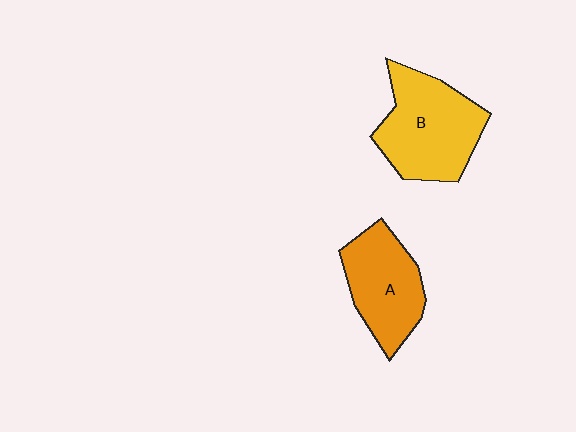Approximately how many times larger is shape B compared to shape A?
Approximately 1.3 times.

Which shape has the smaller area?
Shape A (orange).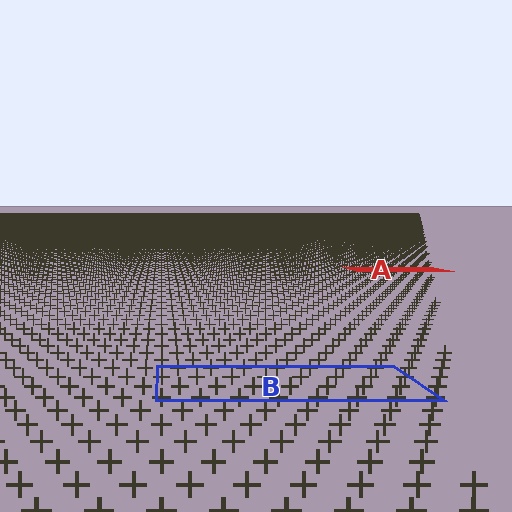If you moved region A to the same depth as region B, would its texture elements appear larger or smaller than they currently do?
They would appear larger. At a closer depth, the same texture elements are projected at a bigger on-screen size.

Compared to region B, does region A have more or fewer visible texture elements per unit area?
Region A has more texture elements per unit area — they are packed more densely because it is farther away.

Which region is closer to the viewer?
Region B is closer. The texture elements there are larger and more spread out.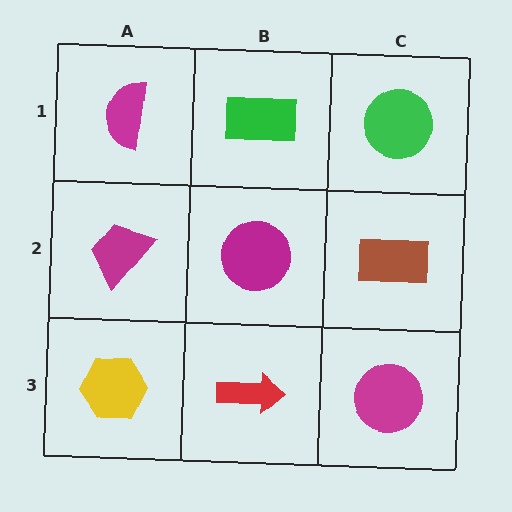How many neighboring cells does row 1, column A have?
2.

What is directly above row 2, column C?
A green circle.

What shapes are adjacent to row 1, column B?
A magenta circle (row 2, column B), a magenta semicircle (row 1, column A), a green circle (row 1, column C).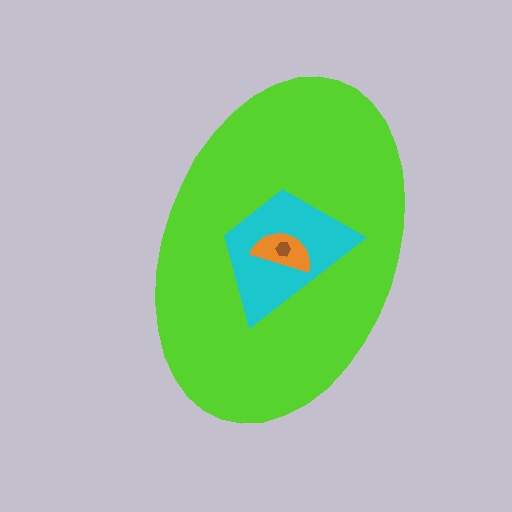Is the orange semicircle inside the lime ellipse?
Yes.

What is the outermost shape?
The lime ellipse.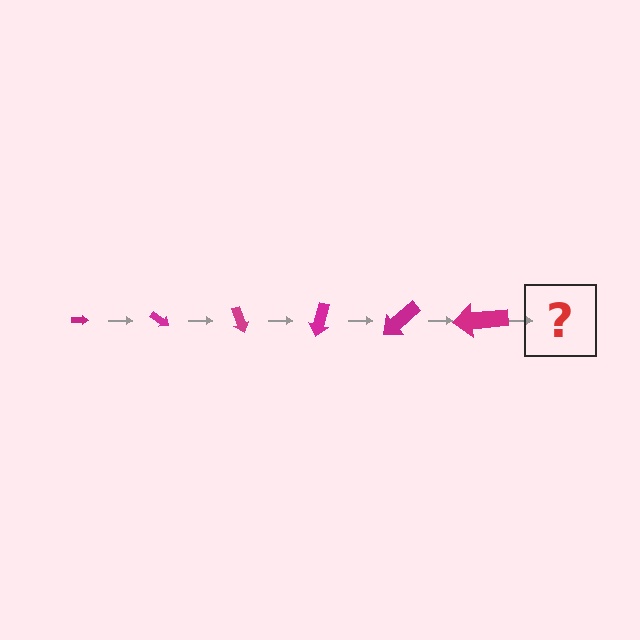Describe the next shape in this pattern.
It should be an arrow, larger than the previous one and rotated 210 degrees from the start.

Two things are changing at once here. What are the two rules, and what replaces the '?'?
The two rules are that the arrow grows larger each step and it rotates 35 degrees each step. The '?' should be an arrow, larger than the previous one and rotated 210 degrees from the start.